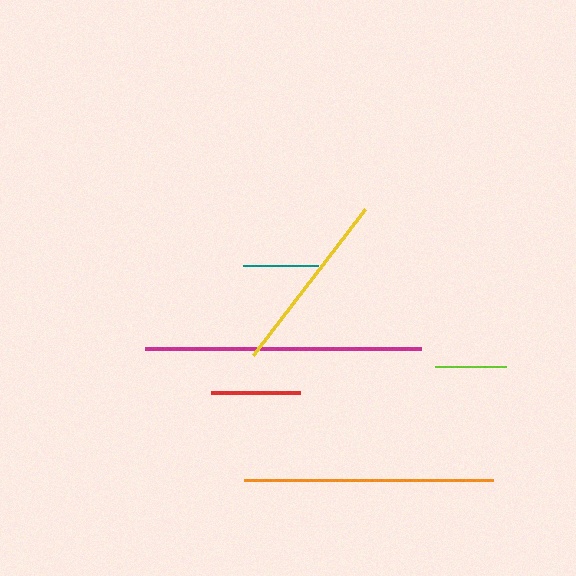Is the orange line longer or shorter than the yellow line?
The orange line is longer than the yellow line.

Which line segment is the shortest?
The lime line is the shortest at approximately 71 pixels.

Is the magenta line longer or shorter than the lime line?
The magenta line is longer than the lime line.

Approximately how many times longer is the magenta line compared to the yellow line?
The magenta line is approximately 1.5 times the length of the yellow line.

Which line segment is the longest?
The magenta line is the longest at approximately 276 pixels.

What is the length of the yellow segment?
The yellow segment is approximately 184 pixels long.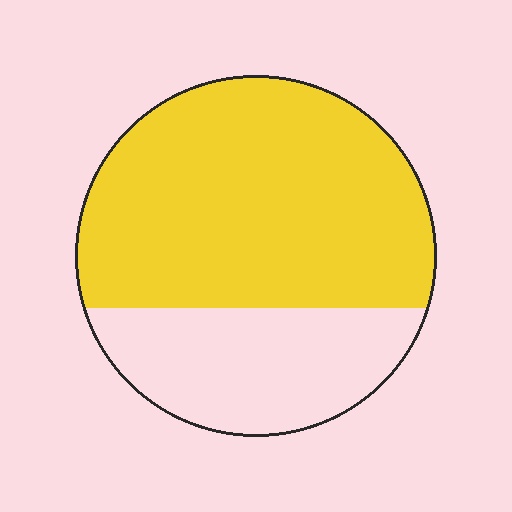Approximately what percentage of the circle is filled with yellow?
Approximately 70%.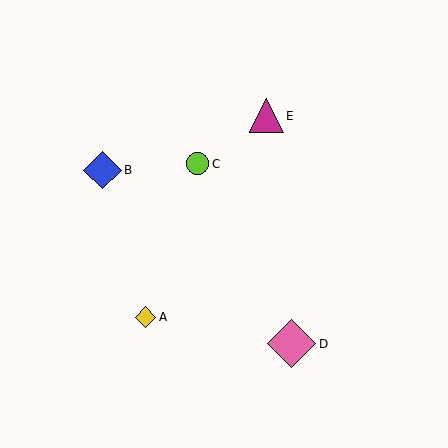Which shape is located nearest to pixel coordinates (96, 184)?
The blue diamond (labeled B) at (102, 170) is nearest to that location.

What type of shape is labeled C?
Shape C is a lime circle.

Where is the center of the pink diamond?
The center of the pink diamond is at (292, 344).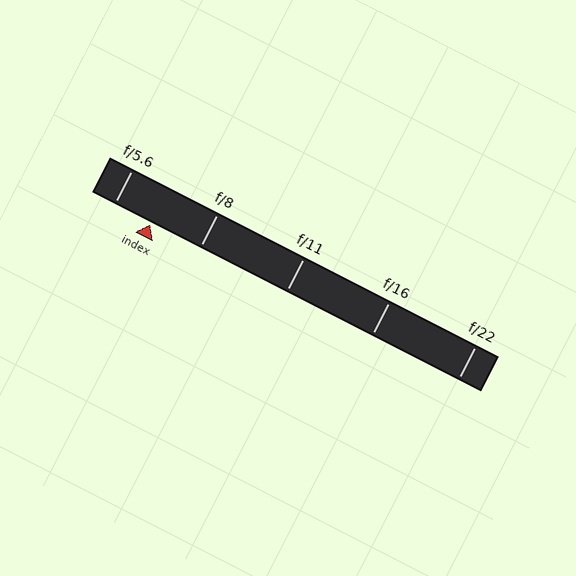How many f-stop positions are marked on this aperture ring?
There are 5 f-stop positions marked.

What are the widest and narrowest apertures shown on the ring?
The widest aperture shown is f/5.6 and the narrowest is f/22.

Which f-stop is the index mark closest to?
The index mark is closest to f/5.6.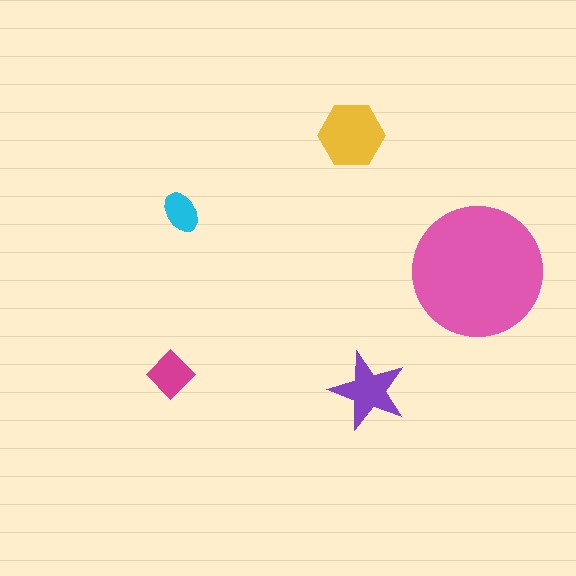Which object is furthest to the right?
The pink circle is rightmost.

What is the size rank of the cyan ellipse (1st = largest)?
5th.